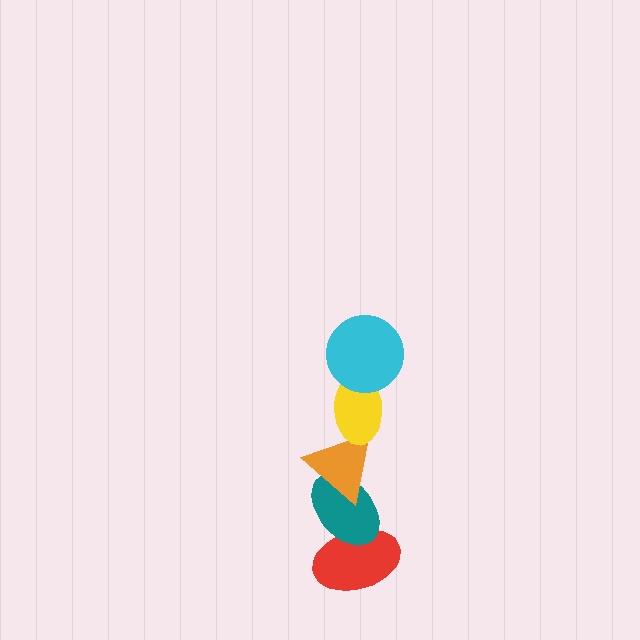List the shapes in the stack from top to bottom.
From top to bottom: the cyan circle, the yellow ellipse, the orange triangle, the teal ellipse, the red ellipse.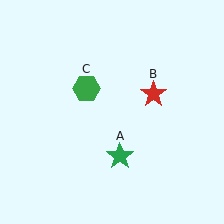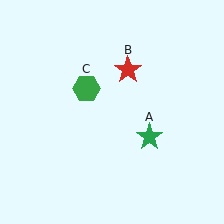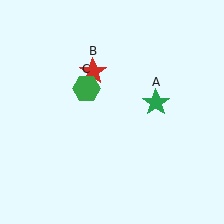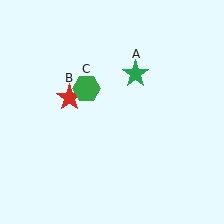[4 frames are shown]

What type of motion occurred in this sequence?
The green star (object A), red star (object B) rotated counterclockwise around the center of the scene.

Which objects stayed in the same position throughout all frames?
Green hexagon (object C) remained stationary.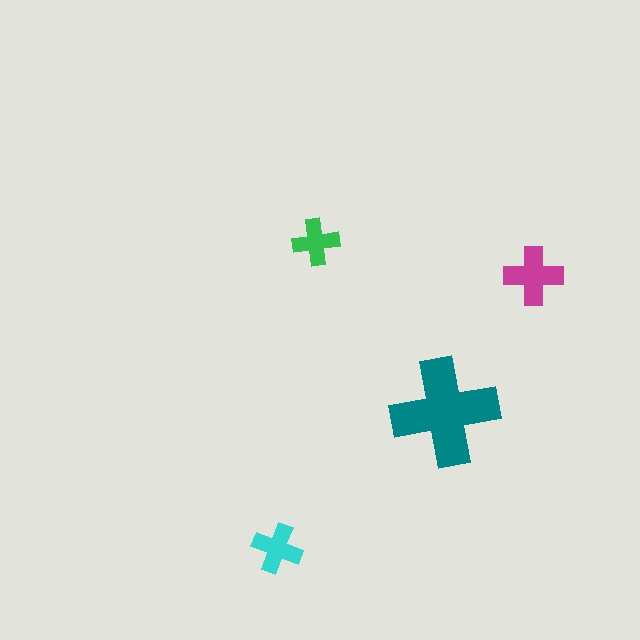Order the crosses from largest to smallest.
the teal one, the magenta one, the cyan one, the green one.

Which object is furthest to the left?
The cyan cross is leftmost.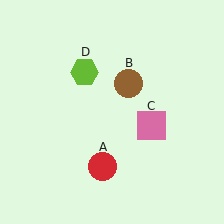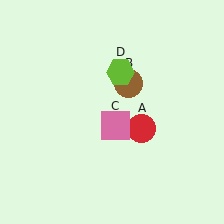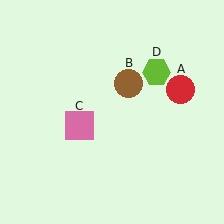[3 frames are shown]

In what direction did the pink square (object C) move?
The pink square (object C) moved left.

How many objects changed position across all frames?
3 objects changed position: red circle (object A), pink square (object C), lime hexagon (object D).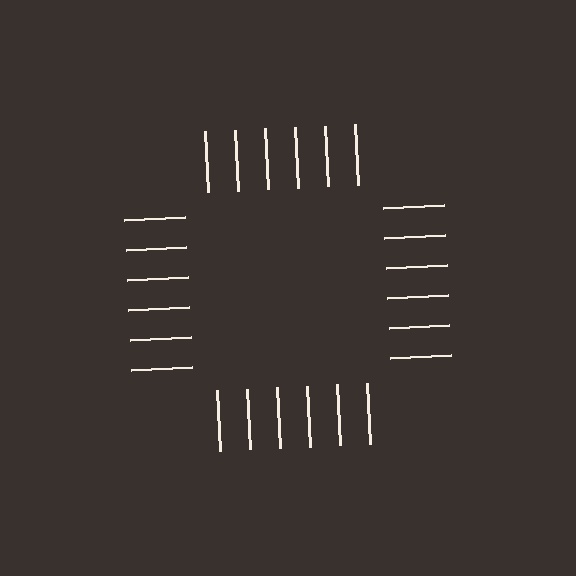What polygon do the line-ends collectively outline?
An illusory square — the line segments terminate on its edges but no continuous stroke is drawn.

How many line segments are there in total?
24 — 6 along each of the 4 edges.